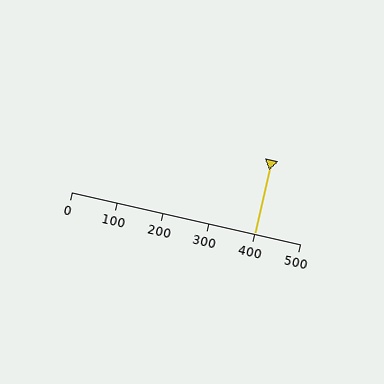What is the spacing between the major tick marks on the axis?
The major ticks are spaced 100 apart.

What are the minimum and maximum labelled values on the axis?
The axis runs from 0 to 500.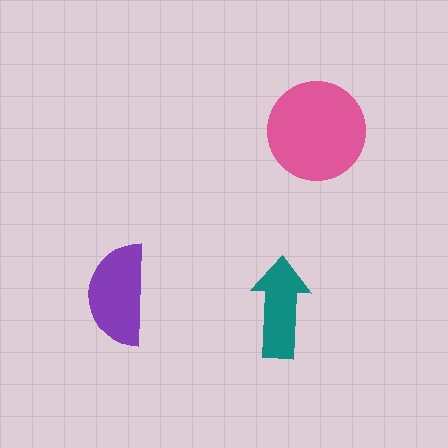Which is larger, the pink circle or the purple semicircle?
The pink circle.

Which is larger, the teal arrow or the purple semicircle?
The purple semicircle.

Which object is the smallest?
The teal arrow.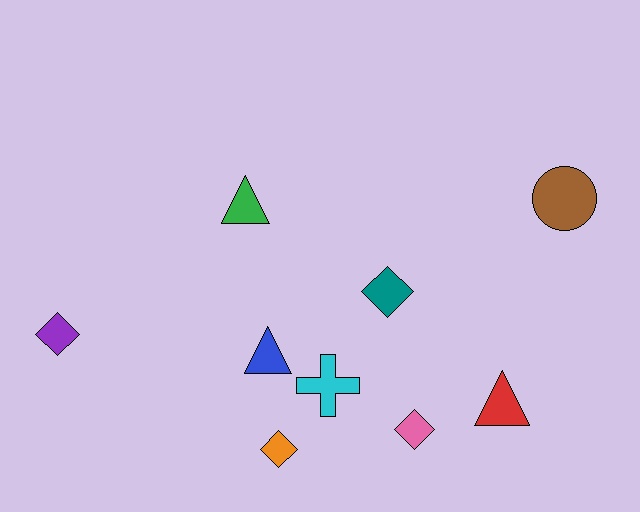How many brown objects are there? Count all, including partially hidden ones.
There is 1 brown object.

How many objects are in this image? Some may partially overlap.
There are 9 objects.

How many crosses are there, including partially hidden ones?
There is 1 cross.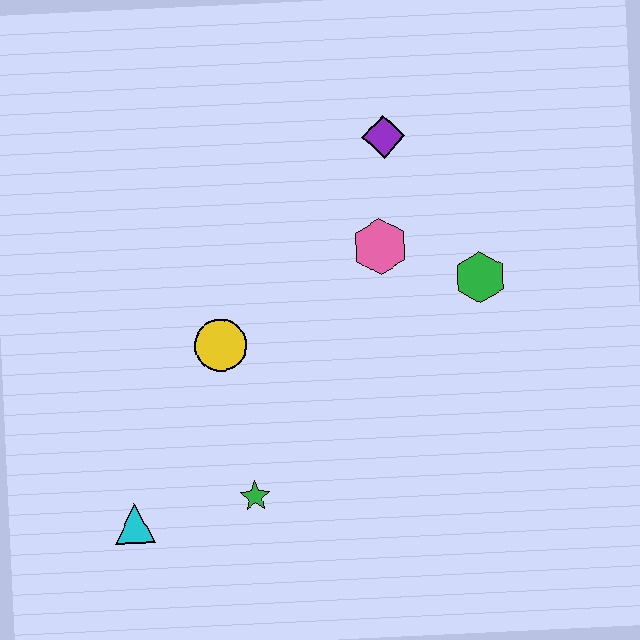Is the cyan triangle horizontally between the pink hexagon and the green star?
No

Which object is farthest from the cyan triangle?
The purple diamond is farthest from the cyan triangle.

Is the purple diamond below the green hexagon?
No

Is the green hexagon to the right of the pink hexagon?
Yes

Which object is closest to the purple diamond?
The pink hexagon is closest to the purple diamond.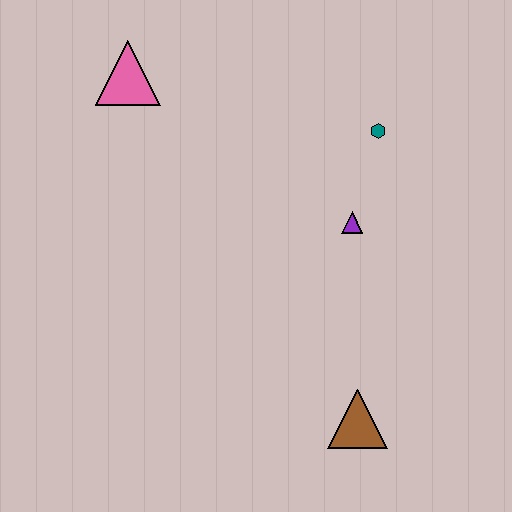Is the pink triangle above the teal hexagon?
Yes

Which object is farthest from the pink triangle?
The brown triangle is farthest from the pink triangle.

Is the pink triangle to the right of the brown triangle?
No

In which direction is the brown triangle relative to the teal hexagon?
The brown triangle is below the teal hexagon.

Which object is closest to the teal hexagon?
The purple triangle is closest to the teal hexagon.